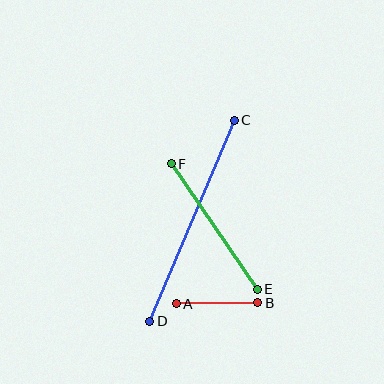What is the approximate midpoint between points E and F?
The midpoint is at approximately (214, 227) pixels.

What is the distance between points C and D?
The distance is approximately 218 pixels.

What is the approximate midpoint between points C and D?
The midpoint is at approximately (192, 221) pixels.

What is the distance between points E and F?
The distance is approximately 152 pixels.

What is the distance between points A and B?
The distance is approximately 81 pixels.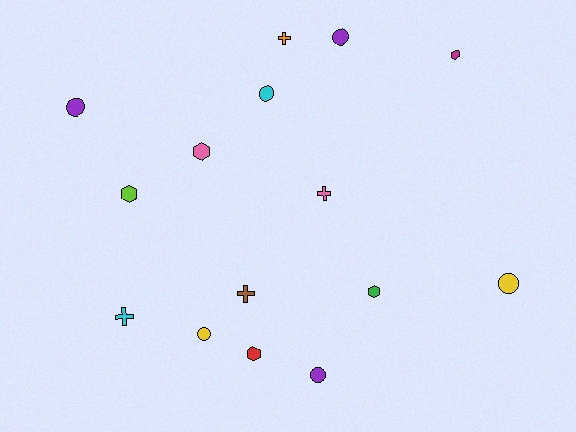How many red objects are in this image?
There is 1 red object.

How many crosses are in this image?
There are 4 crosses.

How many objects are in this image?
There are 15 objects.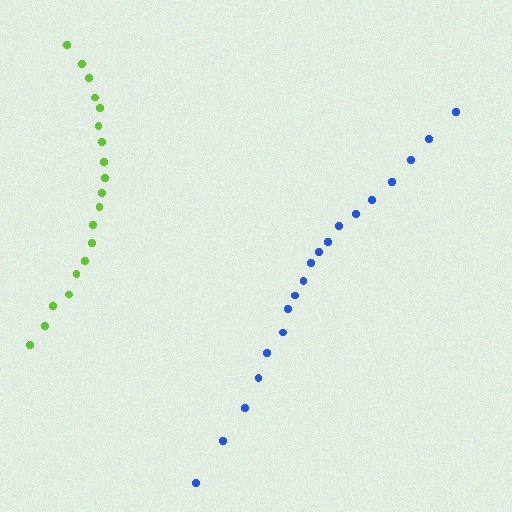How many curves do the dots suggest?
There are 2 distinct paths.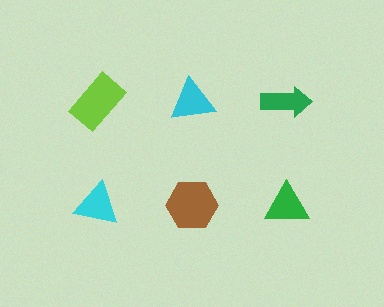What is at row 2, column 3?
A green triangle.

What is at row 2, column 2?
A brown hexagon.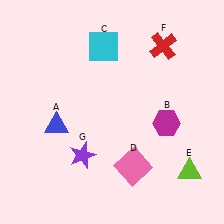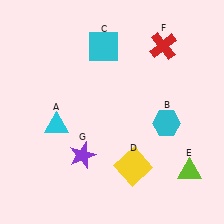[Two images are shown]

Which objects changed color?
A changed from blue to cyan. B changed from magenta to cyan. D changed from pink to yellow.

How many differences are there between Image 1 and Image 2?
There are 3 differences between the two images.